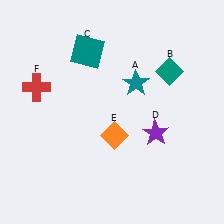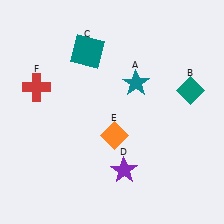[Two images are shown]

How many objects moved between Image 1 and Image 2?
2 objects moved between the two images.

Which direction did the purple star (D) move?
The purple star (D) moved down.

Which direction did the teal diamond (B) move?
The teal diamond (B) moved right.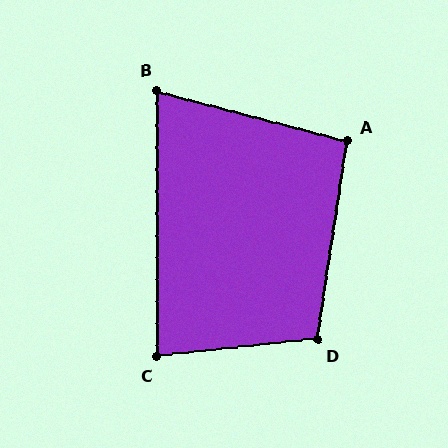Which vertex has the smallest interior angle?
B, at approximately 75 degrees.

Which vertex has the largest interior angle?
D, at approximately 105 degrees.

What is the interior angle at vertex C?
Approximately 84 degrees (acute).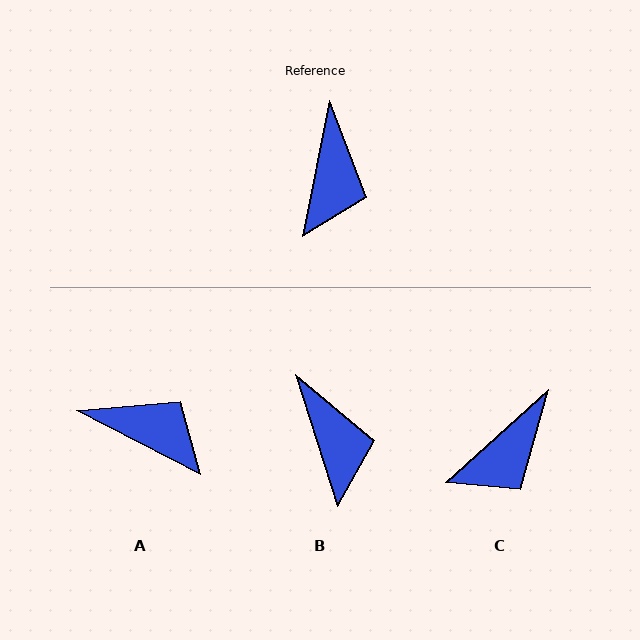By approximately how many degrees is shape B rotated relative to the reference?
Approximately 29 degrees counter-clockwise.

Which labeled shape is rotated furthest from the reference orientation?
A, about 74 degrees away.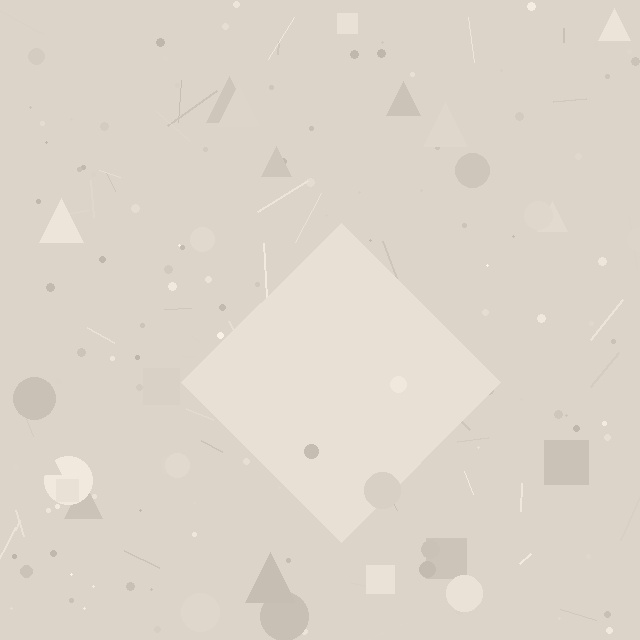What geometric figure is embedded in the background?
A diamond is embedded in the background.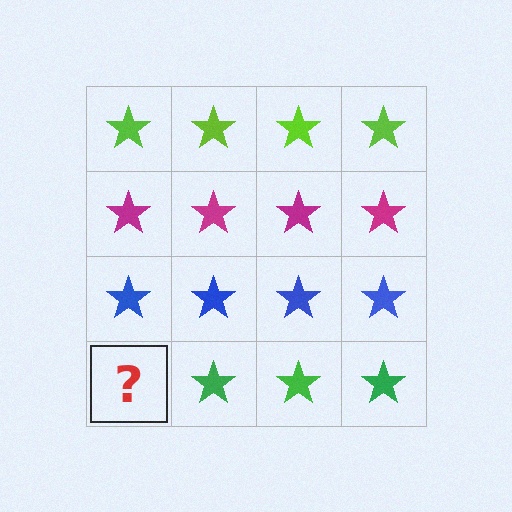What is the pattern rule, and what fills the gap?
The rule is that each row has a consistent color. The gap should be filled with a green star.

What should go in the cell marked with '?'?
The missing cell should contain a green star.